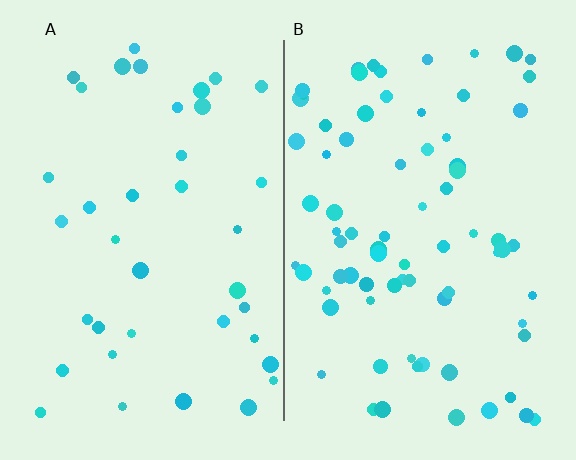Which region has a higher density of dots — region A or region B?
B (the right).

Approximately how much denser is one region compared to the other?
Approximately 2.0× — region B over region A.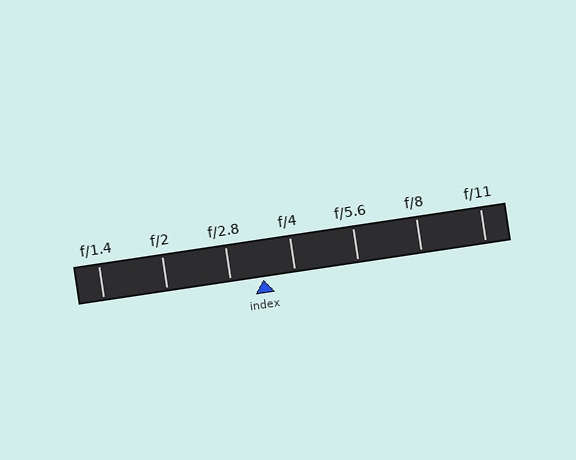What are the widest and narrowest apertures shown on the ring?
The widest aperture shown is f/1.4 and the narrowest is f/11.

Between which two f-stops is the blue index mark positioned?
The index mark is between f/2.8 and f/4.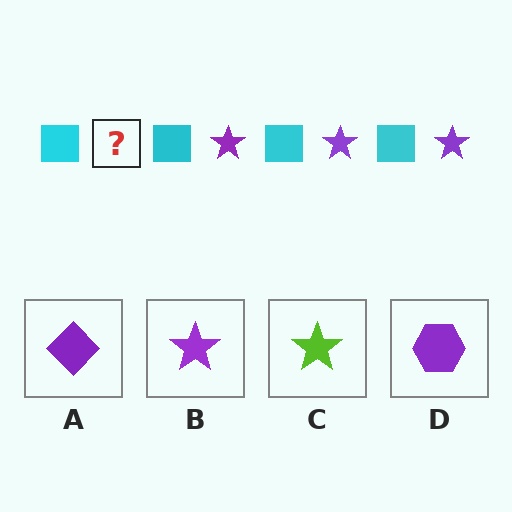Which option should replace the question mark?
Option B.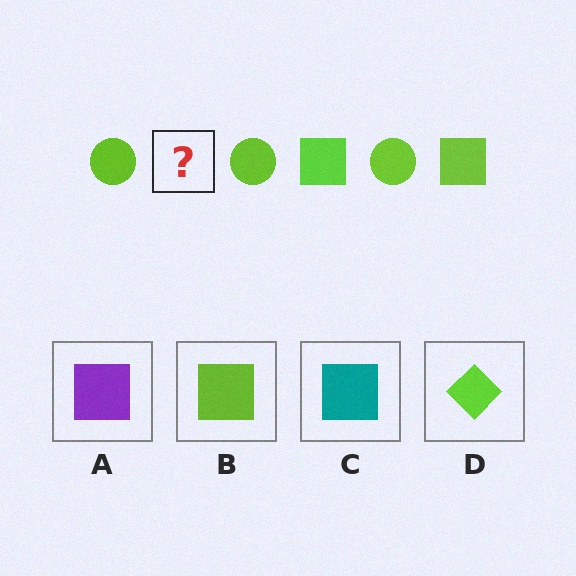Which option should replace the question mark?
Option B.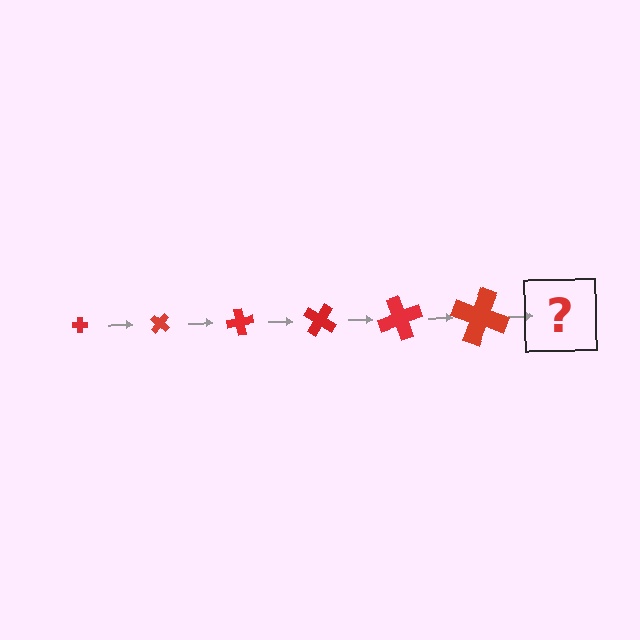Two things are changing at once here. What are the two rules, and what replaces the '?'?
The two rules are that the cross grows larger each step and it rotates 40 degrees each step. The '?' should be a cross, larger than the previous one and rotated 240 degrees from the start.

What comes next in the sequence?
The next element should be a cross, larger than the previous one and rotated 240 degrees from the start.